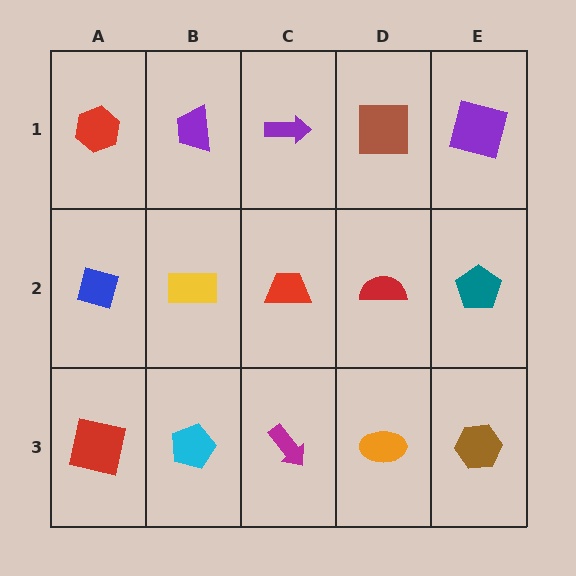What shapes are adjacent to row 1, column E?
A teal pentagon (row 2, column E), a brown square (row 1, column D).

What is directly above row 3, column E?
A teal pentagon.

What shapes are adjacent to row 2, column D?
A brown square (row 1, column D), an orange ellipse (row 3, column D), a red trapezoid (row 2, column C), a teal pentagon (row 2, column E).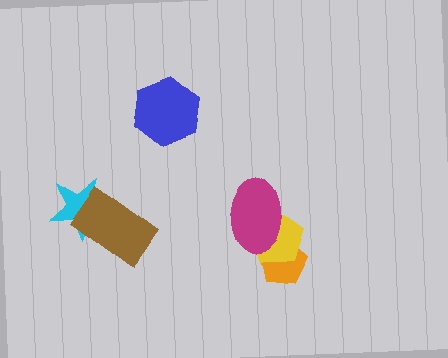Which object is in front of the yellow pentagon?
The magenta ellipse is in front of the yellow pentagon.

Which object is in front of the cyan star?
The brown rectangle is in front of the cyan star.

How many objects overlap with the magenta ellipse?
2 objects overlap with the magenta ellipse.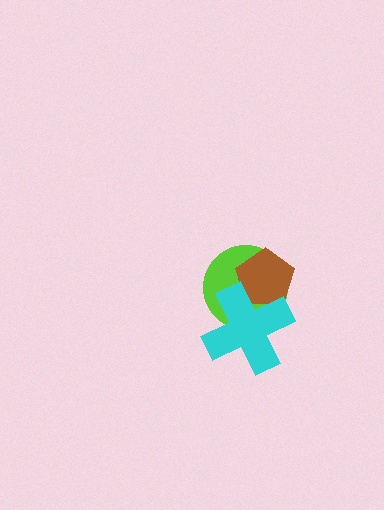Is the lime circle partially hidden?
Yes, it is partially covered by another shape.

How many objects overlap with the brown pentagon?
2 objects overlap with the brown pentagon.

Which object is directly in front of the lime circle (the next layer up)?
The brown pentagon is directly in front of the lime circle.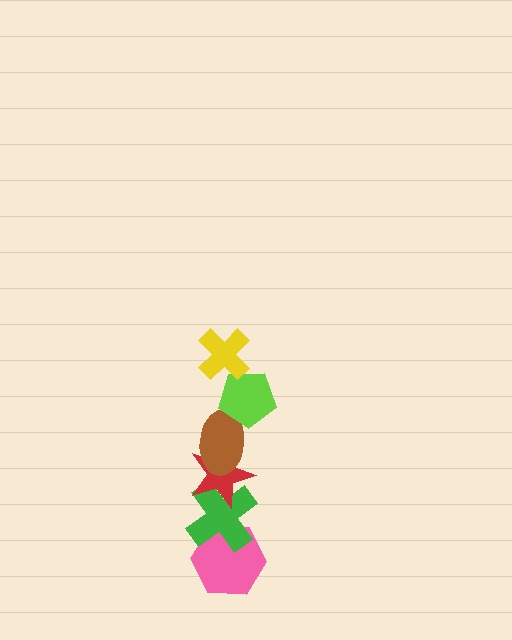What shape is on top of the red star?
The brown ellipse is on top of the red star.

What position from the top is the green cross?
The green cross is 5th from the top.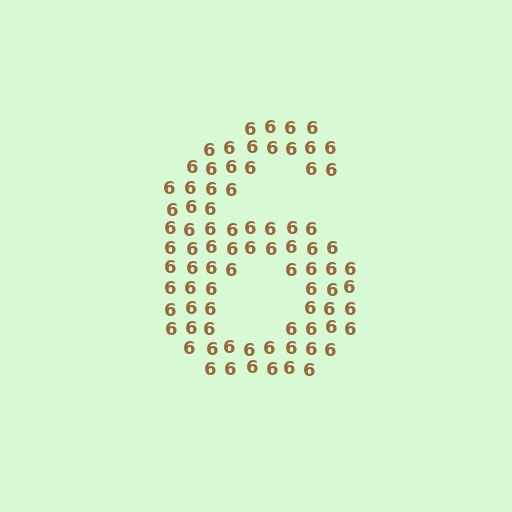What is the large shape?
The large shape is the digit 6.